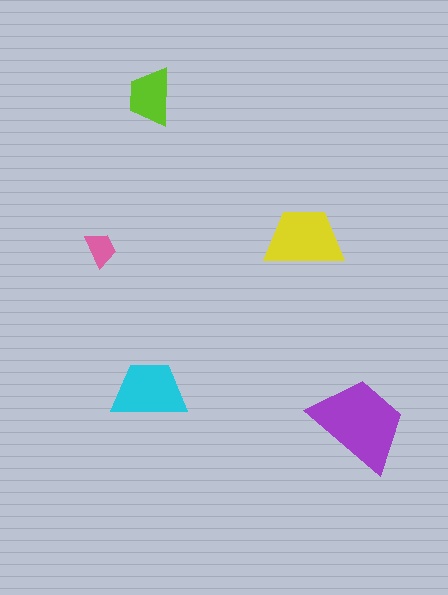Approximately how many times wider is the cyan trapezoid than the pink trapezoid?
About 2 times wider.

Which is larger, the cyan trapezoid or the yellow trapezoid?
The yellow one.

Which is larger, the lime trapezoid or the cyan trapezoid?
The cyan one.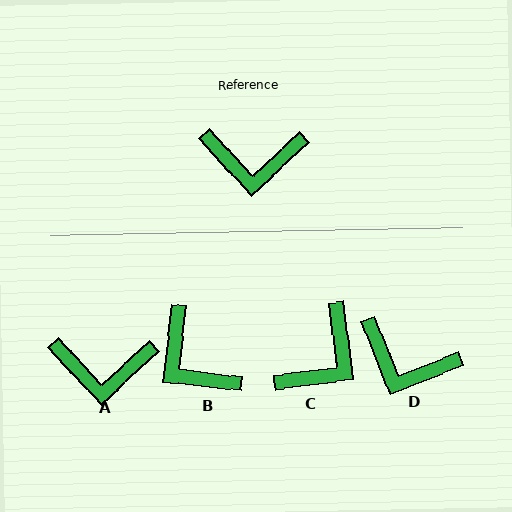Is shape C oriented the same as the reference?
No, it is off by about 55 degrees.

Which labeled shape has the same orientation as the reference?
A.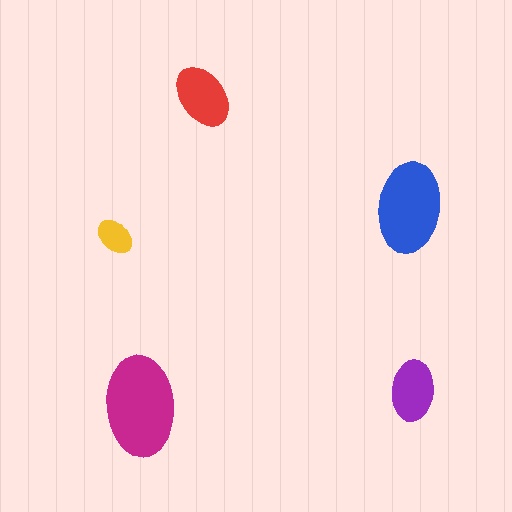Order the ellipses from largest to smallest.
the magenta one, the blue one, the red one, the purple one, the yellow one.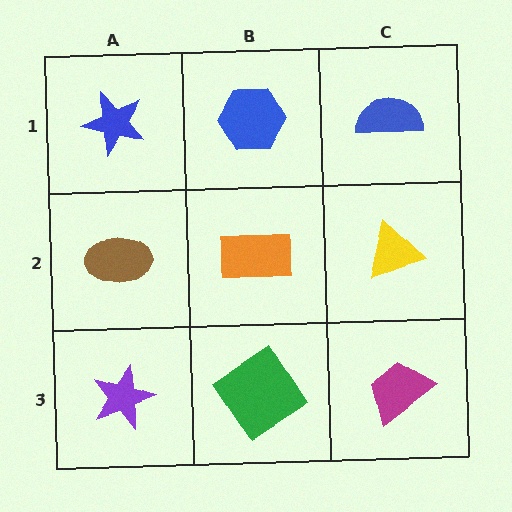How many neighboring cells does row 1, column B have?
3.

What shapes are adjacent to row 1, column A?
A brown ellipse (row 2, column A), a blue hexagon (row 1, column B).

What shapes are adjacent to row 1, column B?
An orange rectangle (row 2, column B), a blue star (row 1, column A), a blue semicircle (row 1, column C).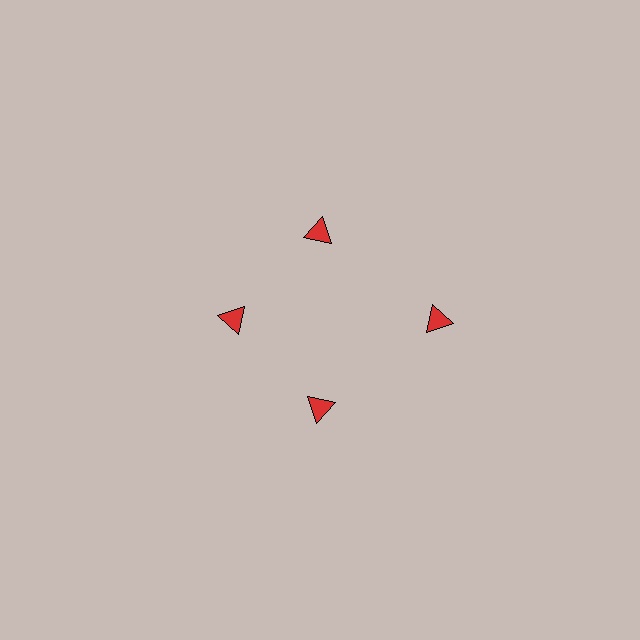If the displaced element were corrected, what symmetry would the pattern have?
It would have 4-fold rotational symmetry — the pattern would map onto itself every 90 degrees.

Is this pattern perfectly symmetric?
No. The 4 red triangles are arranged in a ring, but one element near the 3 o'clock position is pushed outward from the center, breaking the 4-fold rotational symmetry.